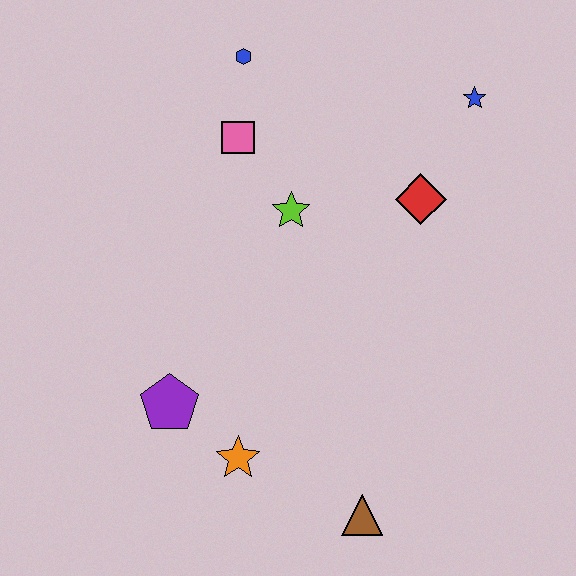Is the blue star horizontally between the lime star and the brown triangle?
No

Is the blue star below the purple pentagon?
No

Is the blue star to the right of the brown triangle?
Yes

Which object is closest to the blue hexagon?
The pink square is closest to the blue hexagon.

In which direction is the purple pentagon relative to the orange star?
The purple pentagon is to the left of the orange star.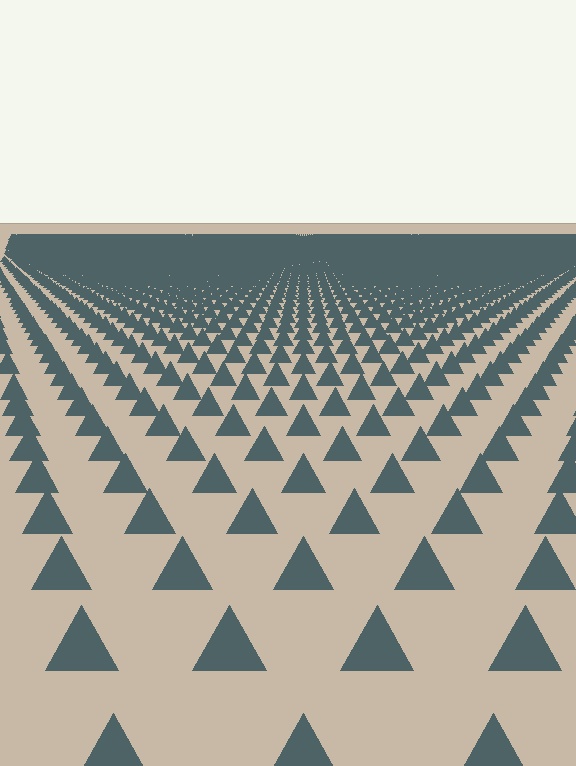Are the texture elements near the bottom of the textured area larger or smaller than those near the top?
Larger. Near the bottom, elements are closer to the viewer and appear at a bigger on-screen size.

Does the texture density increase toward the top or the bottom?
Density increases toward the top.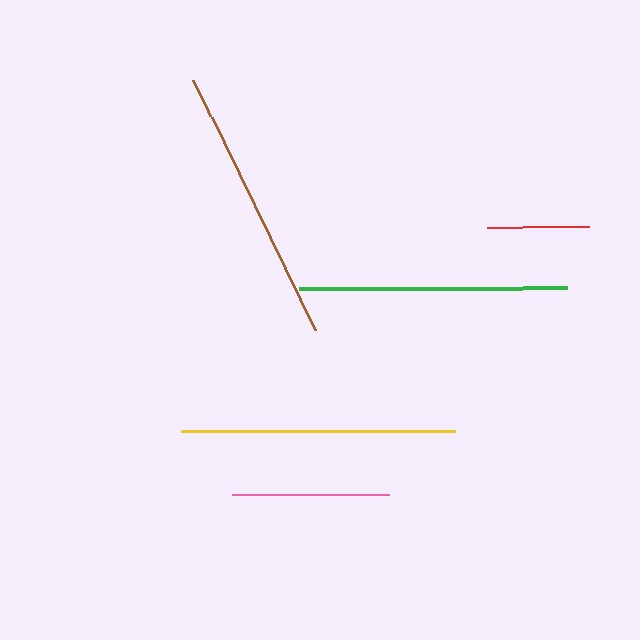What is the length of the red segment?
The red segment is approximately 102 pixels long.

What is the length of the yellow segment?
The yellow segment is approximately 274 pixels long.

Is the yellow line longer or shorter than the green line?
The yellow line is longer than the green line.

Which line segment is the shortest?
The red line is the shortest at approximately 102 pixels.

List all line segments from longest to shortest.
From longest to shortest: brown, yellow, green, pink, red.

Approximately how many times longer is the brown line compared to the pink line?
The brown line is approximately 1.8 times the length of the pink line.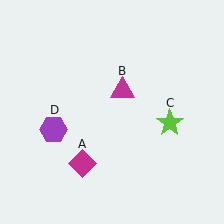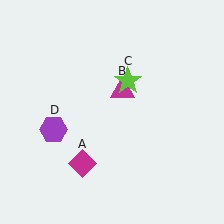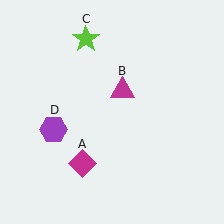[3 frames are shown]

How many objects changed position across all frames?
1 object changed position: lime star (object C).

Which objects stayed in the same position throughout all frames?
Magenta diamond (object A) and magenta triangle (object B) and purple hexagon (object D) remained stationary.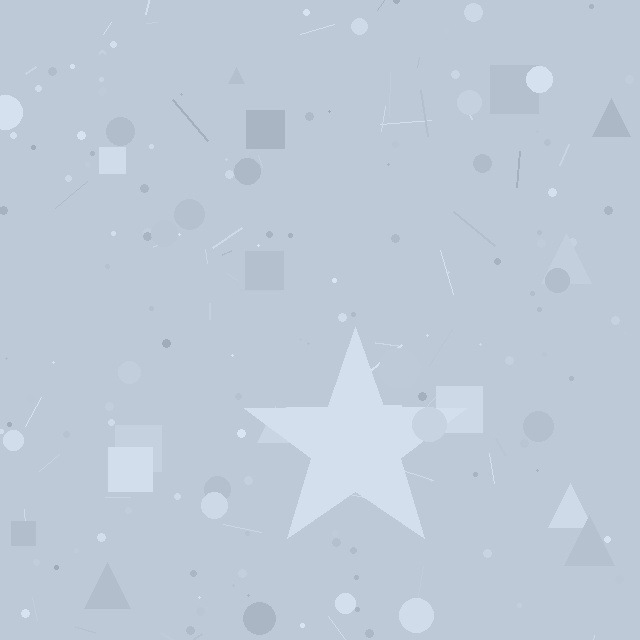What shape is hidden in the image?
A star is hidden in the image.